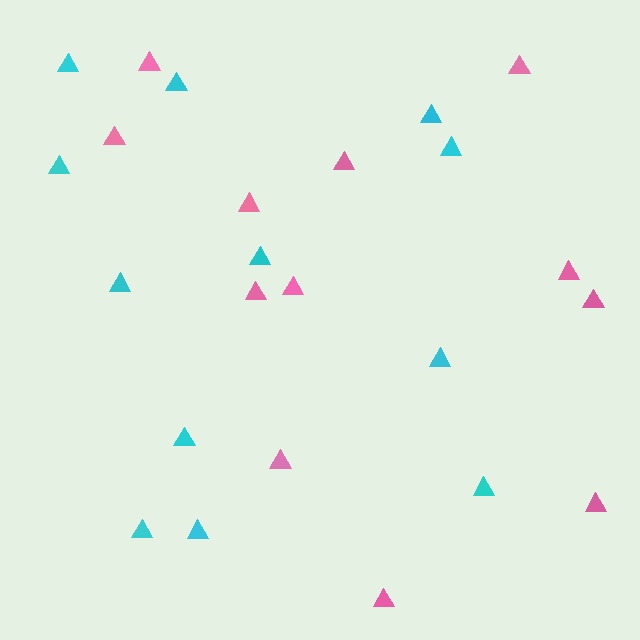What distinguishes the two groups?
There are 2 groups: one group of cyan triangles (12) and one group of pink triangles (12).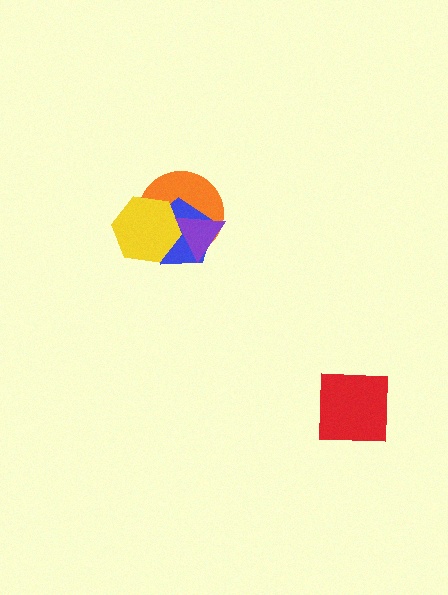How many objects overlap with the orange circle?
3 objects overlap with the orange circle.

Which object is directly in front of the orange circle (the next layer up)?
The blue pentagon is directly in front of the orange circle.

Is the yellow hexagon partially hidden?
Yes, it is partially covered by another shape.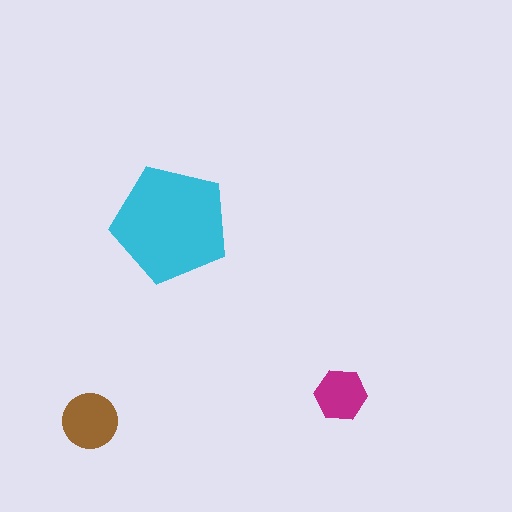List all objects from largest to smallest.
The cyan pentagon, the brown circle, the magenta hexagon.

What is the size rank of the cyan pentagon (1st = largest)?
1st.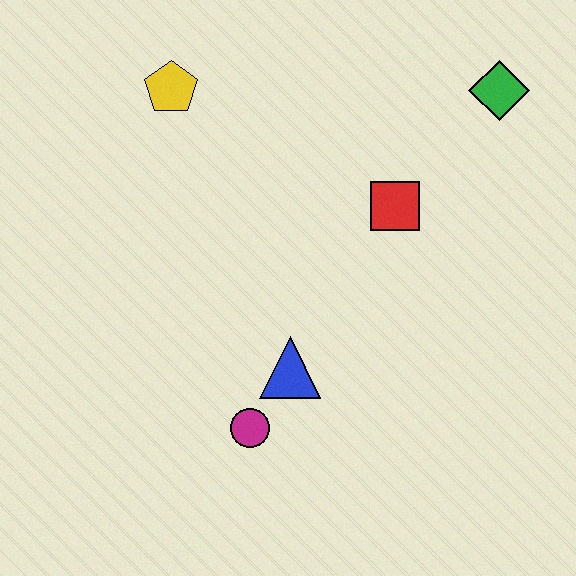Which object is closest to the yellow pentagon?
The red square is closest to the yellow pentagon.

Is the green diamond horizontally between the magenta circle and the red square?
No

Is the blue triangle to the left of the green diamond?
Yes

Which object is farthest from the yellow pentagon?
The magenta circle is farthest from the yellow pentagon.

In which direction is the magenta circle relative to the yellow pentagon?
The magenta circle is below the yellow pentagon.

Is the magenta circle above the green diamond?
No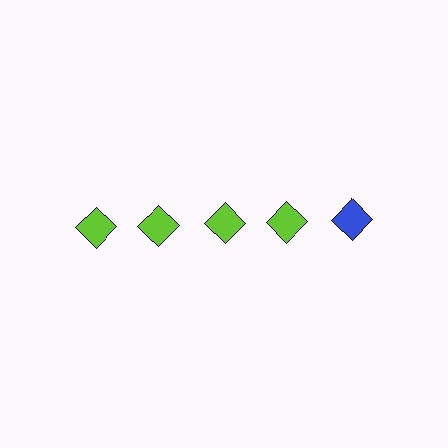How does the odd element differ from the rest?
It has a different color: blue instead of lime.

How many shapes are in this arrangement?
There are 5 shapes arranged in a grid pattern.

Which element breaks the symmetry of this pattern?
The blue diamond in the top row, rightmost column breaks the symmetry. All other shapes are lime diamonds.